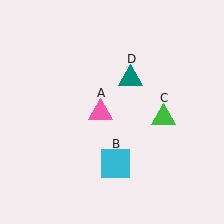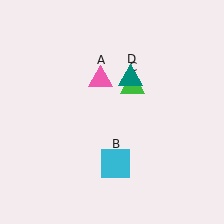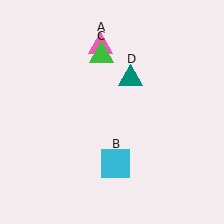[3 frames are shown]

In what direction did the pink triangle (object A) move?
The pink triangle (object A) moved up.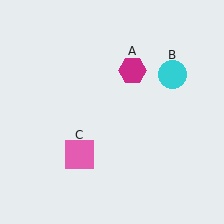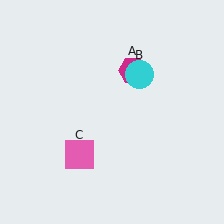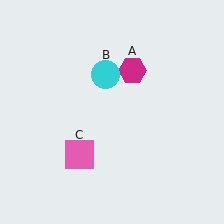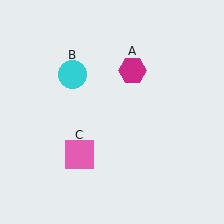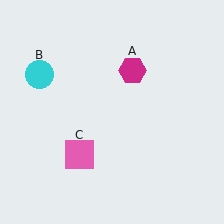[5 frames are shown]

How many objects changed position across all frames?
1 object changed position: cyan circle (object B).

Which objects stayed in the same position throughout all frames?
Magenta hexagon (object A) and pink square (object C) remained stationary.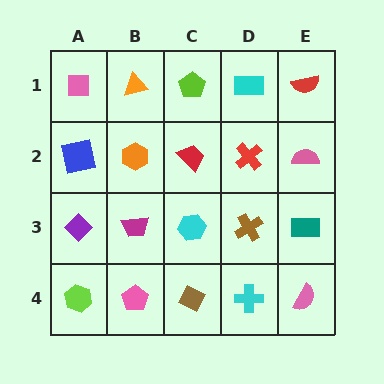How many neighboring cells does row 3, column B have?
4.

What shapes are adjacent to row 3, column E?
A pink semicircle (row 2, column E), a pink semicircle (row 4, column E), a brown cross (row 3, column D).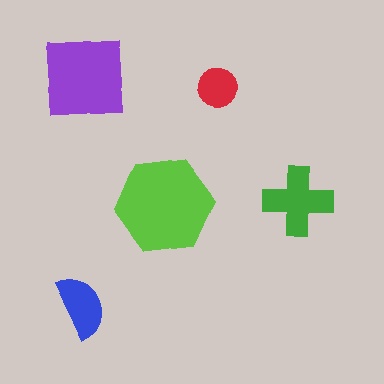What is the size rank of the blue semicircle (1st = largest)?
4th.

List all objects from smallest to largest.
The red circle, the blue semicircle, the green cross, the purple square, the lime hexagon.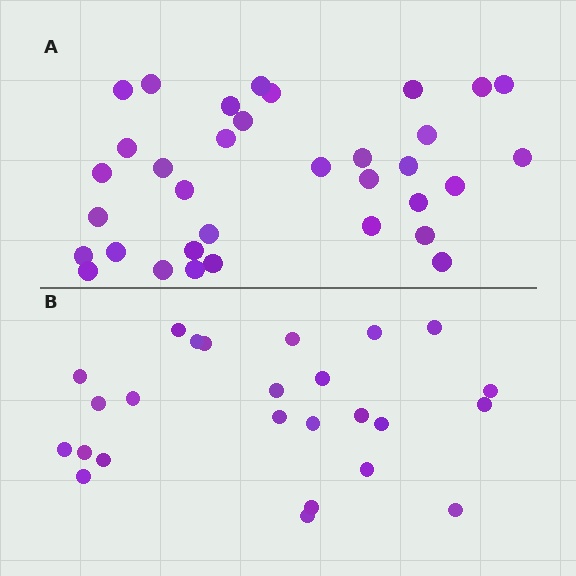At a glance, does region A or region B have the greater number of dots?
Region A (the top region) has more dots.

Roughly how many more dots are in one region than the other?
Region A has roughly 8 or so more dots than region B.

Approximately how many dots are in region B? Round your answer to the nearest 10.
About 20 dots. (The exact count is 25, which rounds to 20.)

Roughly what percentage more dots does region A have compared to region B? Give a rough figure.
About 35% more.